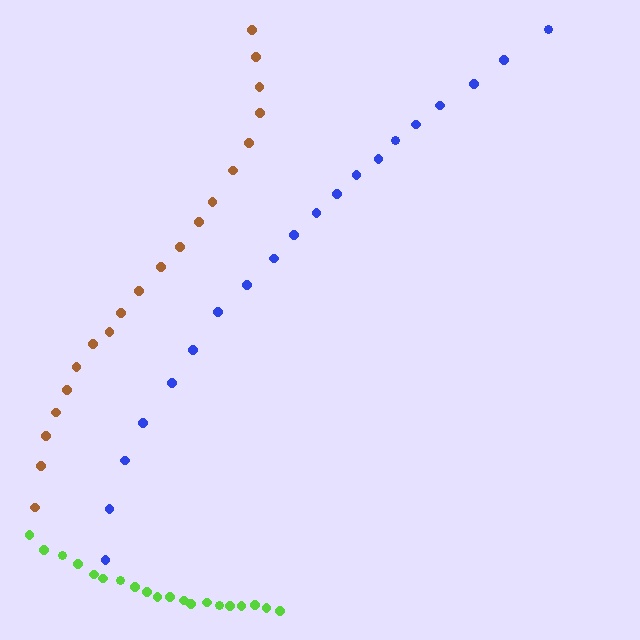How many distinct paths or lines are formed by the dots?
There are 3 distinct paths.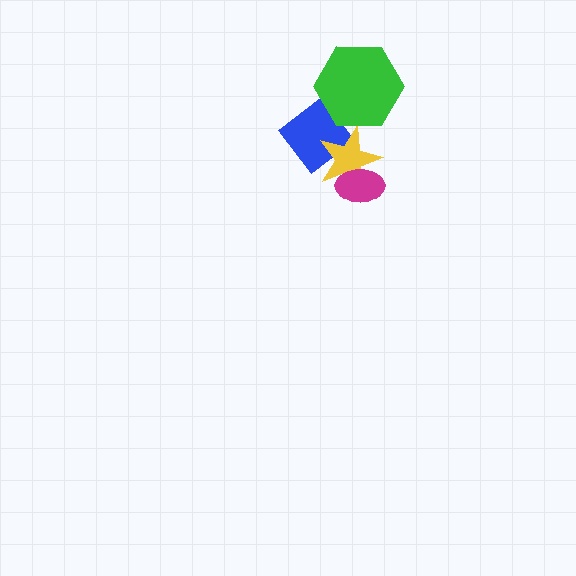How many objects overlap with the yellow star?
2 objects overlap with the yellow star.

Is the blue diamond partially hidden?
Yes, it is partially covered by another shape.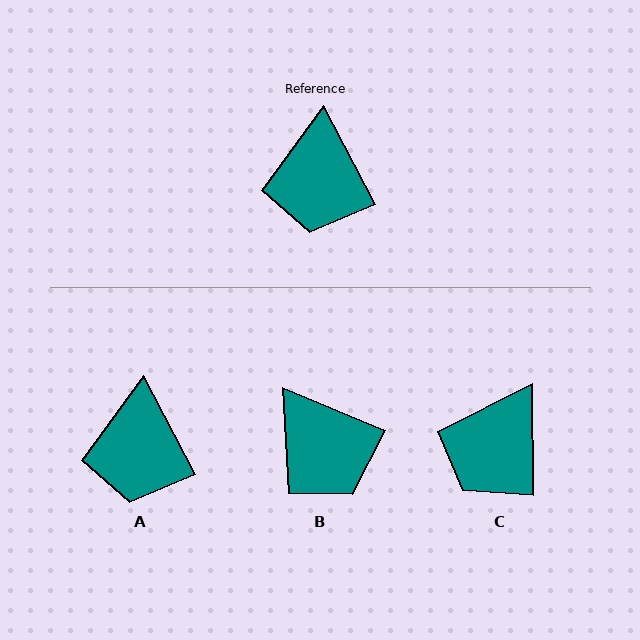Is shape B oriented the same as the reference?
No, it is off by about 40 degrees.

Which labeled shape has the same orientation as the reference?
A.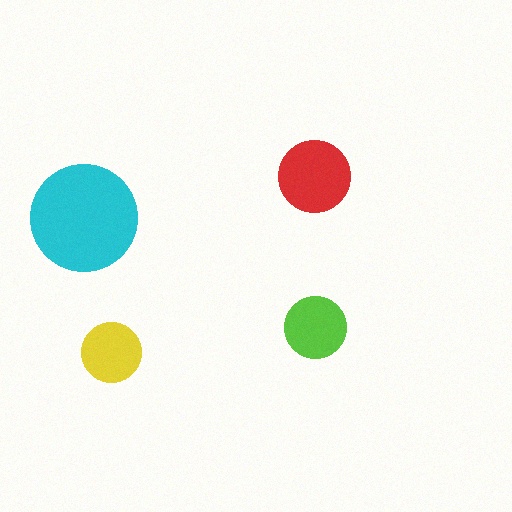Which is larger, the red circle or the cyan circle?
The cyan one.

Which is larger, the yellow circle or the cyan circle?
The cyan one.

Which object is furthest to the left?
The cyan circle is leftmost.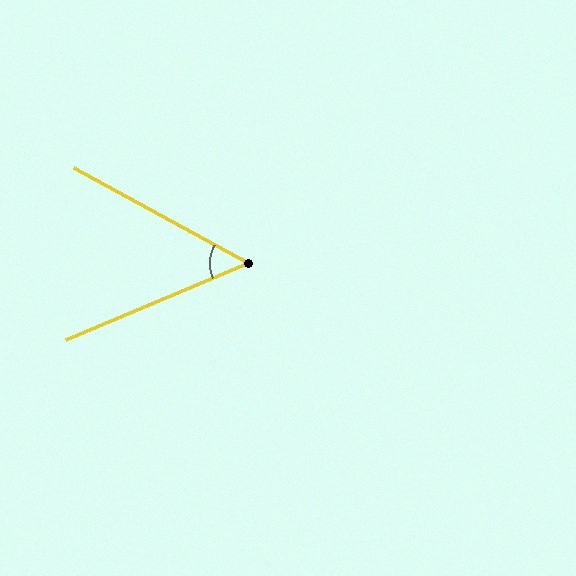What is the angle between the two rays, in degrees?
Approximately 51 degrees.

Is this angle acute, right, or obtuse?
It is acute.